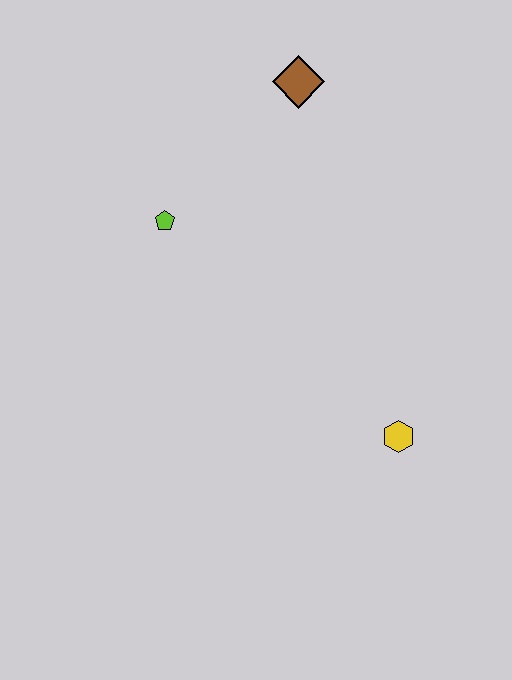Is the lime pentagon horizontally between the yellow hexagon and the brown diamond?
No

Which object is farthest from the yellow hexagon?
The brown diamond is farthest from the yellow hexagon.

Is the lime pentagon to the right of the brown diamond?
No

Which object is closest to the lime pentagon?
The brown diamond is closest to the lime pentagon.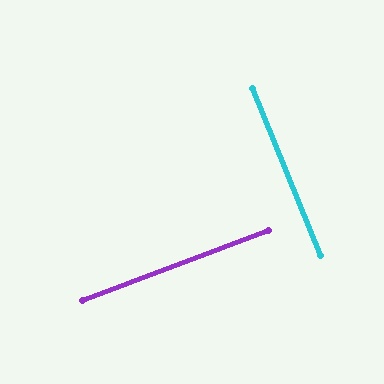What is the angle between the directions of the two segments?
Approximately 88 degrees.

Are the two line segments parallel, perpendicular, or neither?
Perpendicular — they meet at approximately 88°.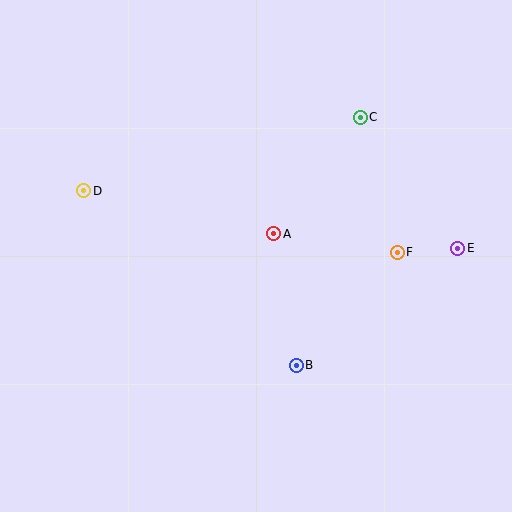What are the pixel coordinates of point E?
Point E is at (458, 248).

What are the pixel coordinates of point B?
Point B is at (296, 365).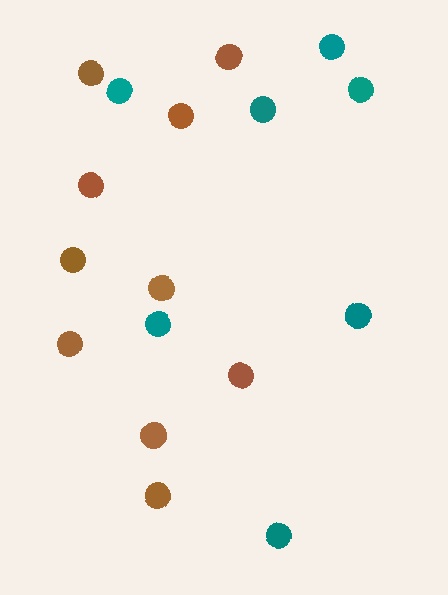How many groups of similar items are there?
There are 2 groups: one group of brown circles (10) and one group of teal circles (7).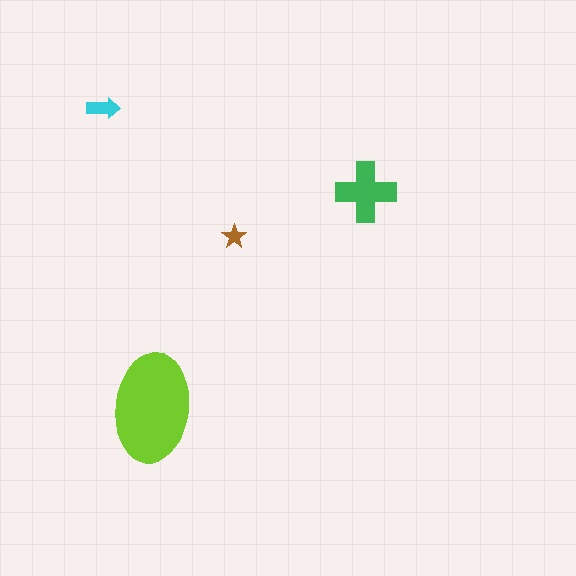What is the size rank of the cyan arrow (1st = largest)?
3rd.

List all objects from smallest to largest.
The brown star, the cyan arrow, the green cross, the lime ellipse.